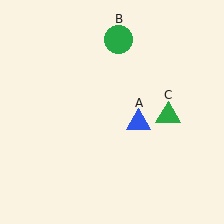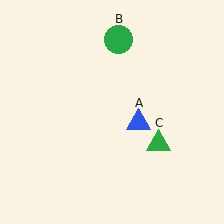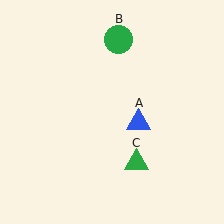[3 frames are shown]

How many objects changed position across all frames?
1 object changed position: green triangle (object C).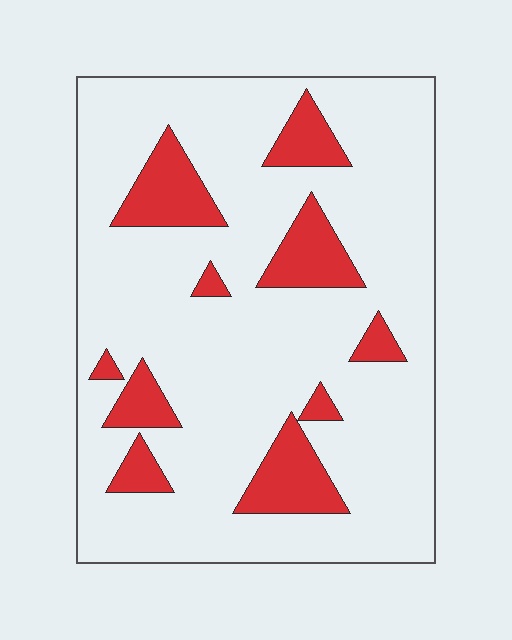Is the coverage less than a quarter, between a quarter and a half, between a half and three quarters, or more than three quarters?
Less than a quarter.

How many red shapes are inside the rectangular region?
10.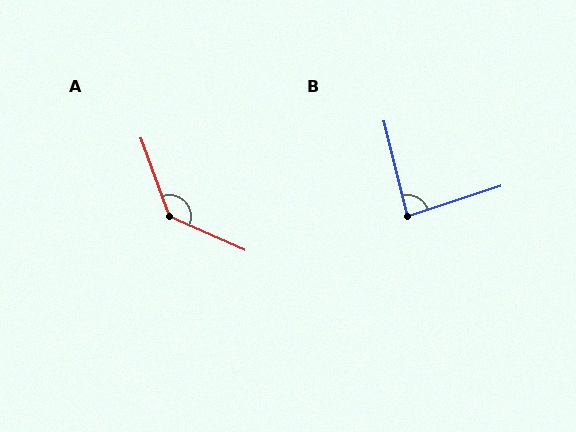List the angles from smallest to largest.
B (86°), A (134°).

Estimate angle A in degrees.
Approximately 134 degrees.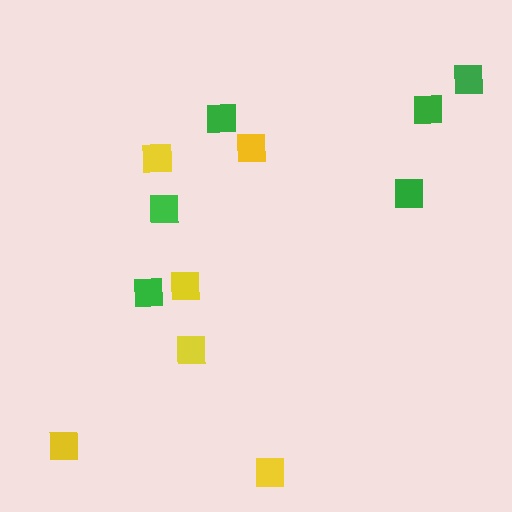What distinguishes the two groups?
There are 2 groups: one group of green squares (6) and one group of yellow squares (6).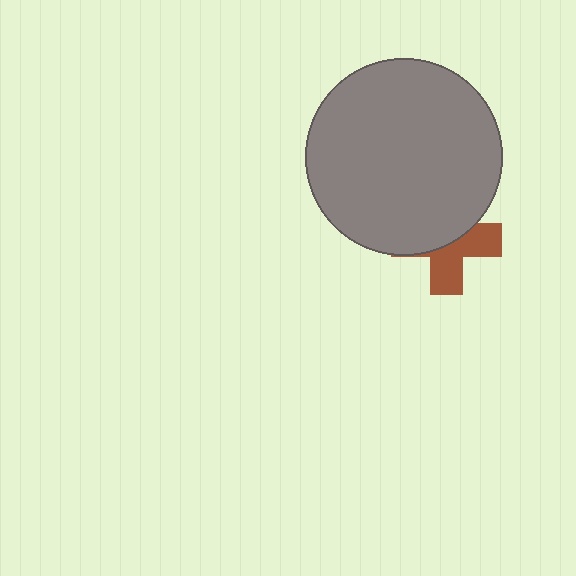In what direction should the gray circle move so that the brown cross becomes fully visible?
The gray circle should move up. That is the shortest direction to clear the overlap and leave the brown cross fully visible.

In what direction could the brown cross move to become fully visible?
The brown cross could move down. That would shift it out from behind the gray circle entirely.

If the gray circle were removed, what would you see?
You would see the complete brown cross.